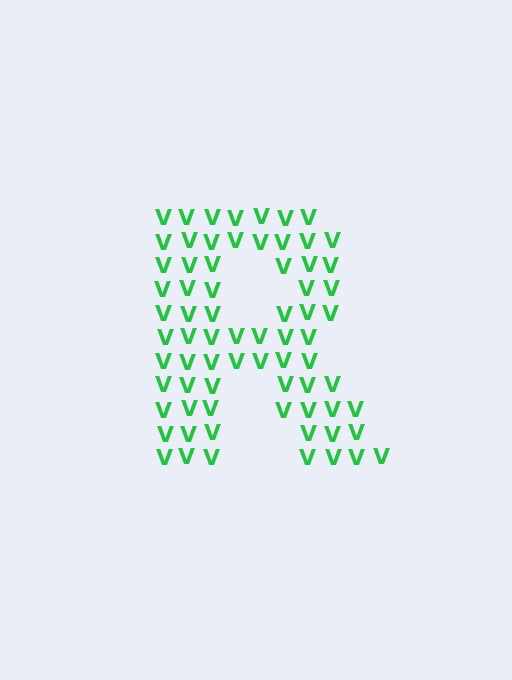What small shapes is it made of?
It is made of small letter V's.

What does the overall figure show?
The overall figure shows the letter R.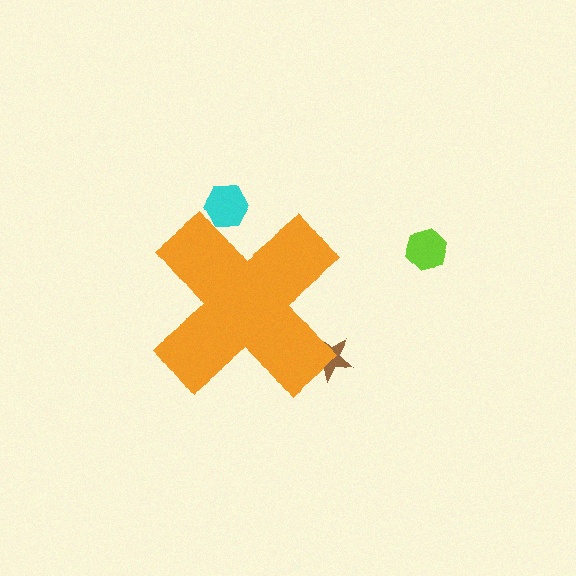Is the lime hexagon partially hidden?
No, the lime hexagon is fully visible.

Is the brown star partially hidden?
Yes, the brown star is partially hidden behind the orange cross.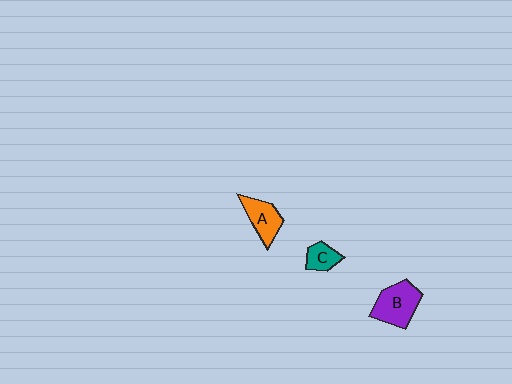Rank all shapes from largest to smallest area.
From largest to smallest: B (purple), A (orange), C (teal).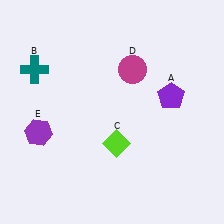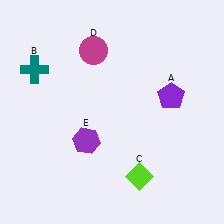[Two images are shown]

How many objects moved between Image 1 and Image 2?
3 objects moved between the two images.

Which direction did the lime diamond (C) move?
The lime diamond (C) moved down.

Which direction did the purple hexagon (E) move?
The purple hexagon (E) moved right.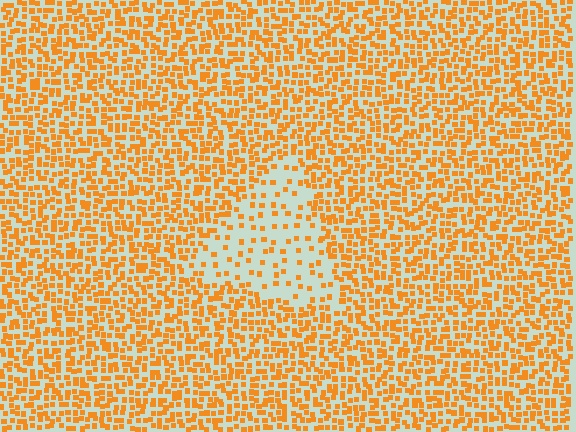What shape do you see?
I see a triangle.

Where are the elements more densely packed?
The elements are more densely packed outside the triangle boundary.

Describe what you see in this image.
The image contains small orange elements arranged at two different densities. A triangle-shaped region is visible where the elements are less densely packed than the surrounding area.